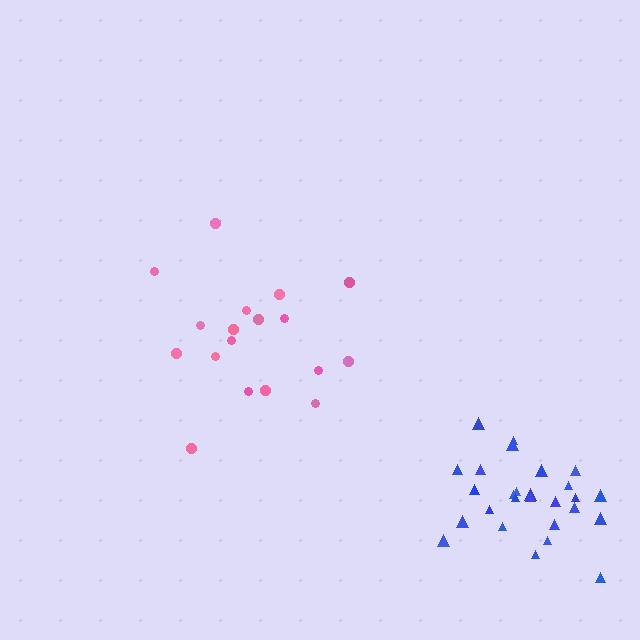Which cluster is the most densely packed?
Blue.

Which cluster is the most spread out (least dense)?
Pink.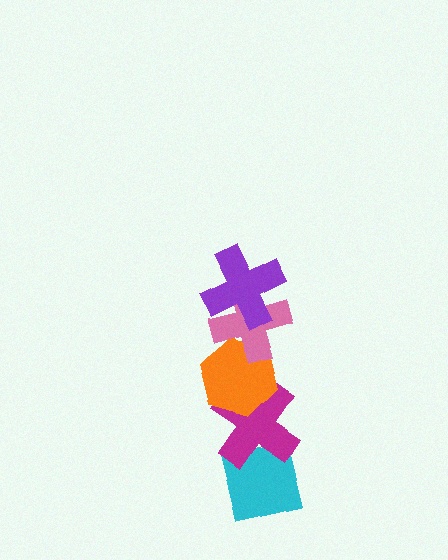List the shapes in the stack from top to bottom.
From top to bottom: the purple cross, the pink cross, the orange hexagon, the magenta cross, the cyan square.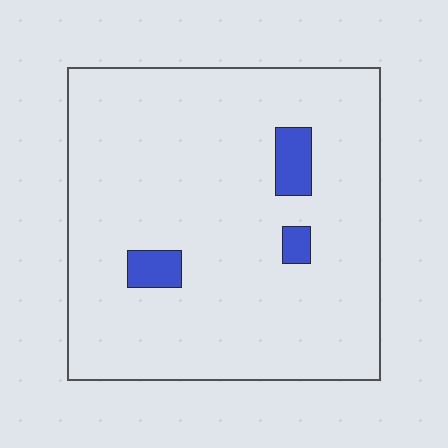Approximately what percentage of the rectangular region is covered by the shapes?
Approximately 5%.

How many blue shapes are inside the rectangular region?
3.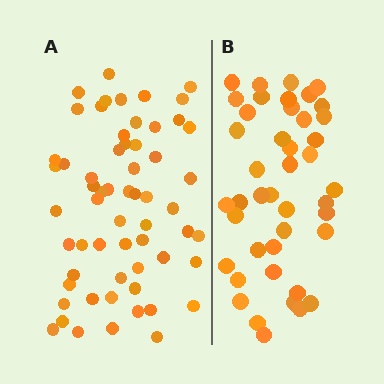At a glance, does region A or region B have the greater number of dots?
Region A (the left region) has more dots.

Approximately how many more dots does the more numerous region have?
Region A has approximately 15 more dots than region B.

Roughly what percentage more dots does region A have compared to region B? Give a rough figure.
About 40% more.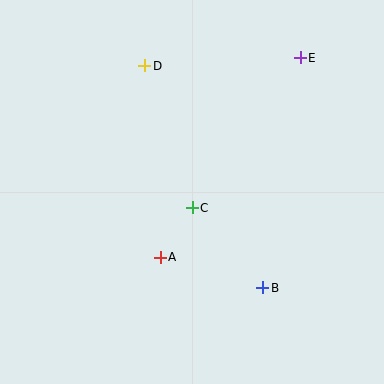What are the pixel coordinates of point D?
Point D is at (145, 66).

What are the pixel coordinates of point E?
Point E is at (300, 58).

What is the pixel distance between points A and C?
The distance between A and C is 59 pixels.